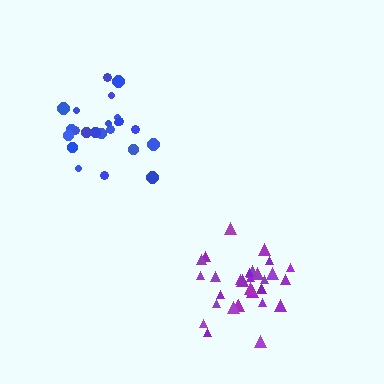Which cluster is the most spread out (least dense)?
Blue.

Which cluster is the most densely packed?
Purple.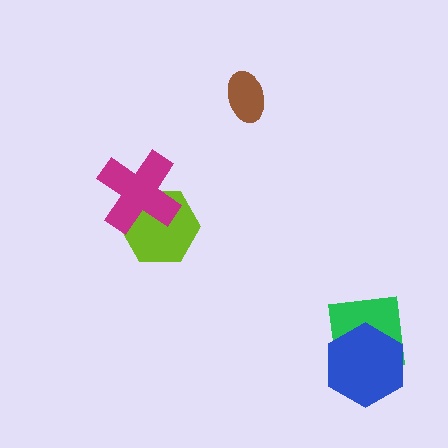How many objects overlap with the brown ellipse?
0 objects overlap with the brown ellipse.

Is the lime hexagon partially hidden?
Yes, it is partially covered by another shape.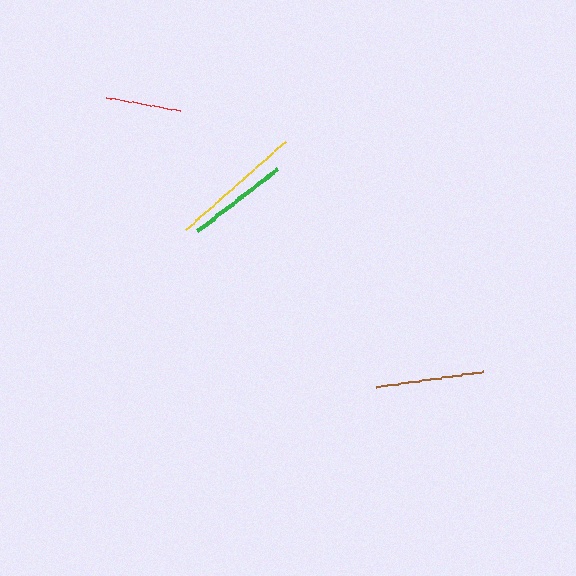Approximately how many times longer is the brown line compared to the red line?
The brown line is approximately 1.5 times the length of the red line.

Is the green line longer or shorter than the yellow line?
The yellow line is longer than the green line.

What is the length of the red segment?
The red segment is approximately 75 pixels long.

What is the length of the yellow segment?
The yellow segment is approximately 132 pixels long.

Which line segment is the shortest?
The red line is the shortest at approximately 75 pixels.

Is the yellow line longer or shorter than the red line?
The yellow line is longer than the red line.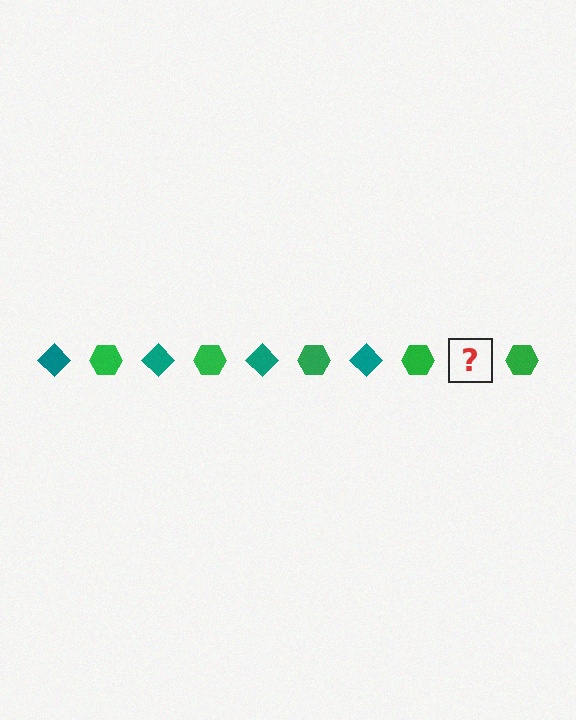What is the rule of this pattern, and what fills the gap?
The rule is that the pattern alternates between teal diamond and green hexagon. The gap should be filled with a teal diamond.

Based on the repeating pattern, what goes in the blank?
The blank should be a teal diamond.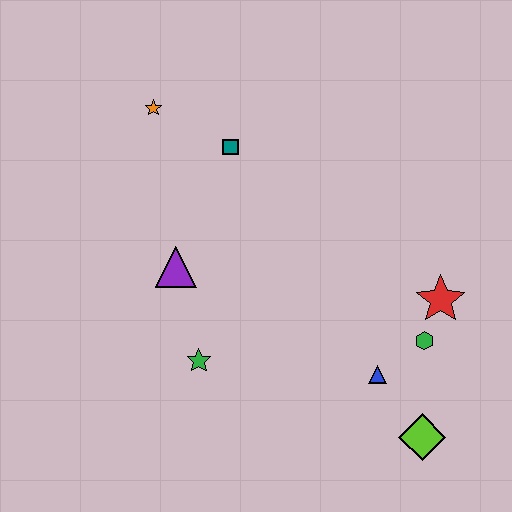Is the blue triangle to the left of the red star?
Yes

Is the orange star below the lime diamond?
No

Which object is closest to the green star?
The purple triangle is closest to the green star.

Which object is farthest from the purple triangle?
The lime diamond is farthest from the purple triangle.